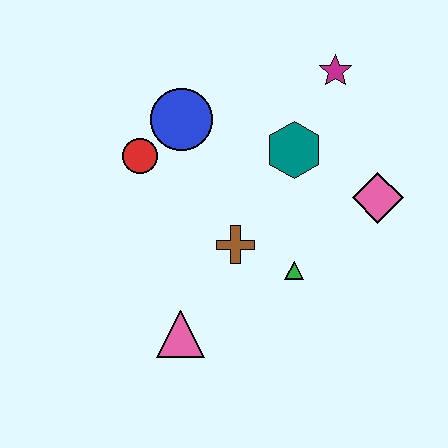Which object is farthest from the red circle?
The pink diamond is farthest from the red circle.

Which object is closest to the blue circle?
The red circle is closest to the blue circle.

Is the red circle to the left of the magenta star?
Yes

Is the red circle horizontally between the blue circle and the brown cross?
No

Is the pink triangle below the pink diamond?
Yes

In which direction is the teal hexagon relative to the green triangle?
The teal hexagon is above the green triangle.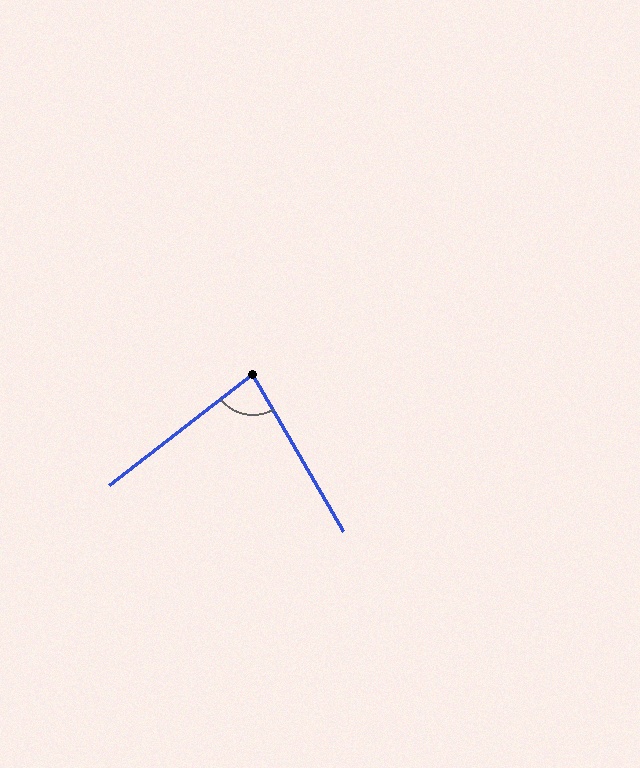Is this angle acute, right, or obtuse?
It is acute.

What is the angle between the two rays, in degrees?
Approximately 82 degrees.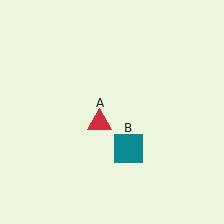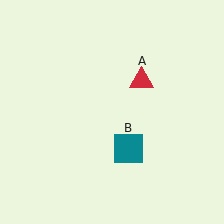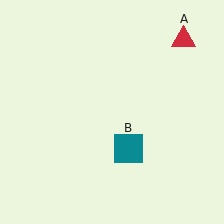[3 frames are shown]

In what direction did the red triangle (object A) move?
The red triangle (object A) moved up and to the right.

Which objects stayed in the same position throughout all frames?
Teal square (object B) remained stationary.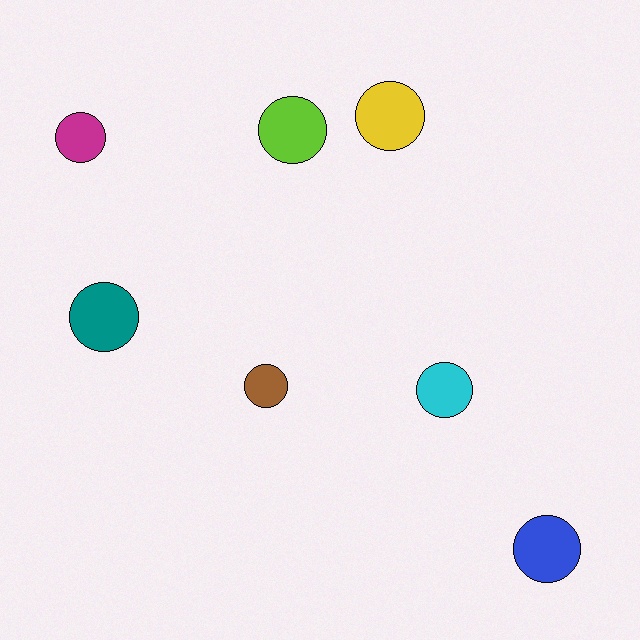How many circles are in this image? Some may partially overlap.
There are 7 circles.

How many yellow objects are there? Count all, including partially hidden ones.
There is 1 yellow object.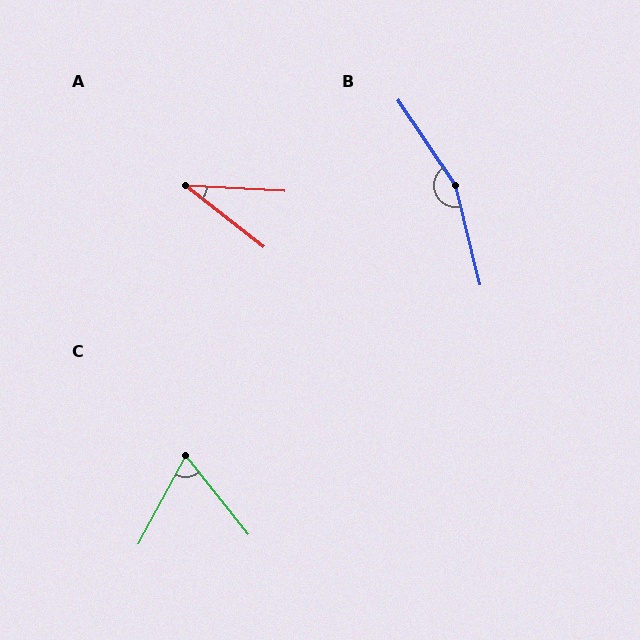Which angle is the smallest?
A, at approximately 35 degrees.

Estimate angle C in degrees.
Approximately 67 degrees.